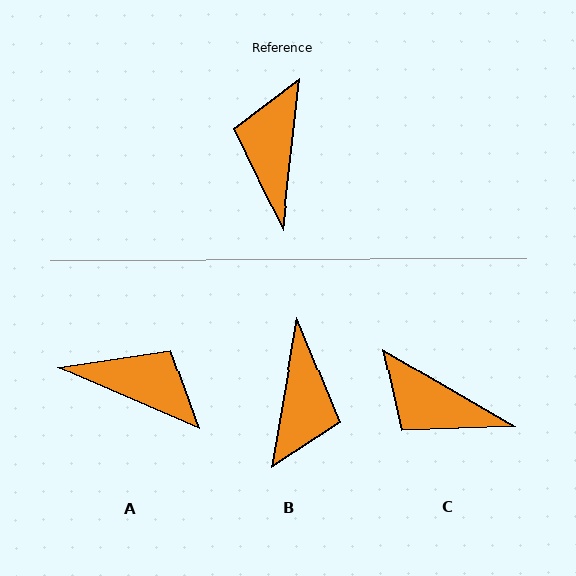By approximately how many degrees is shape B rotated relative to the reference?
Approximately 177 degrees counter-clockwise.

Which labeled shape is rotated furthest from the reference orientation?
B, about 177 degrees away.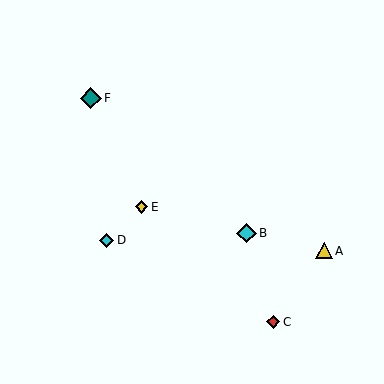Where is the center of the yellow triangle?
The center of the yellow triangle is at (324, 251).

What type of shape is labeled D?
Shape D is a cyan diamond.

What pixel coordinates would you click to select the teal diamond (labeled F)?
Click at (91, 98) to select the teal diamond F.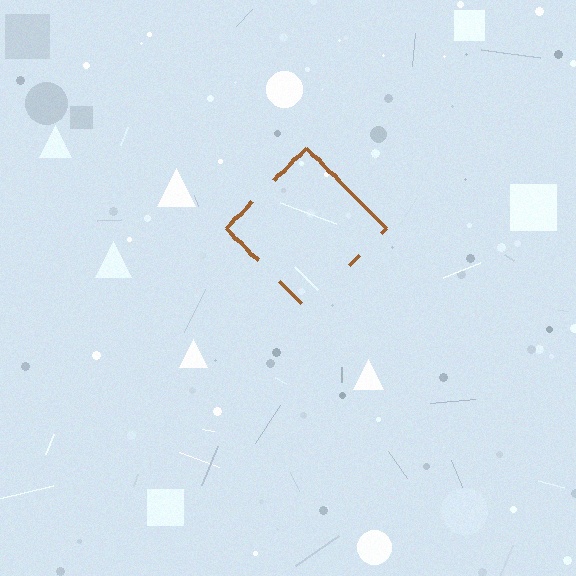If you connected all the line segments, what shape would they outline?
They would outline a diamond.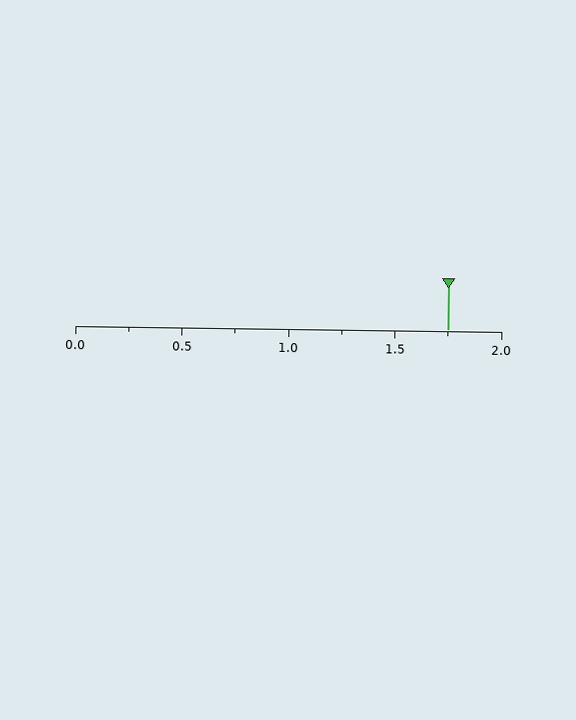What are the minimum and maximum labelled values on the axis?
The axis runs from 0.0 to 2.0.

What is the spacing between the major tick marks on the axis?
The major ticks are spaced 0.5 apart.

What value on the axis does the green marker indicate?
The marker indicates approximately 1.75.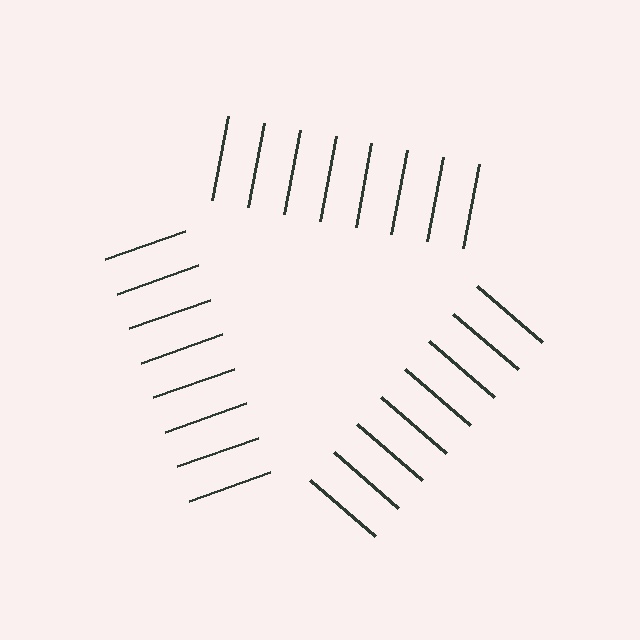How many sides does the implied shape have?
3 sides — the line-ends trace a triangle.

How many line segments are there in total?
24 — 8 along each of the 3 edges.